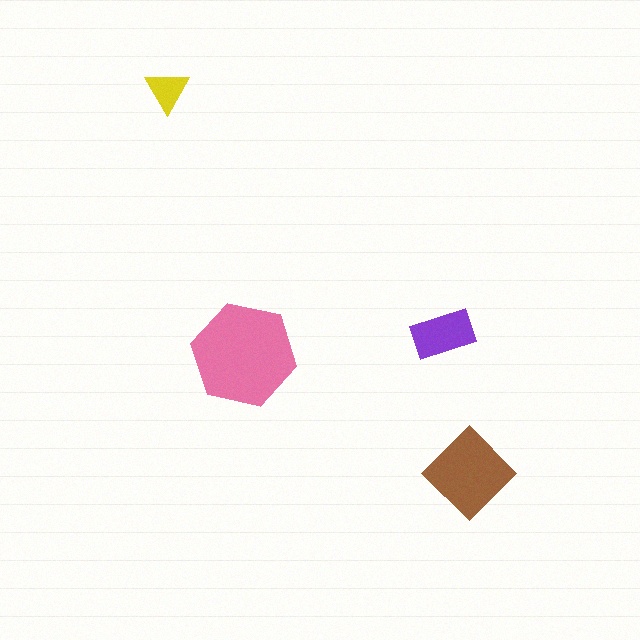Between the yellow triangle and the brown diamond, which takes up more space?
The brown diamond.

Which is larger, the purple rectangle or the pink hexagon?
The pink hexagon.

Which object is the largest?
The pink hexagon.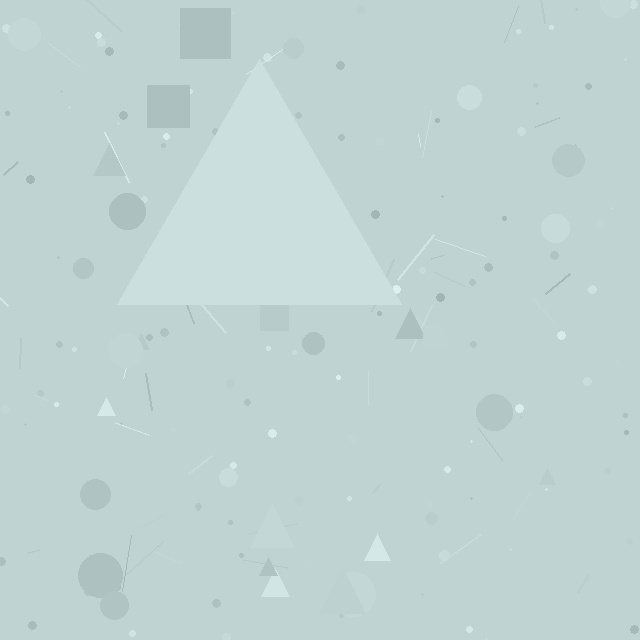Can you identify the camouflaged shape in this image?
The camouflaged shape is a triangle.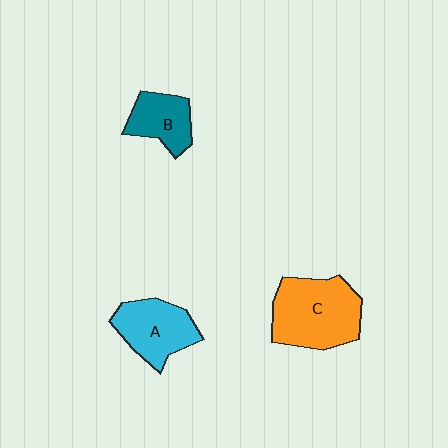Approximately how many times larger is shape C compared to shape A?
Approximately 1.4 times.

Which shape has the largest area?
Shape C (orange).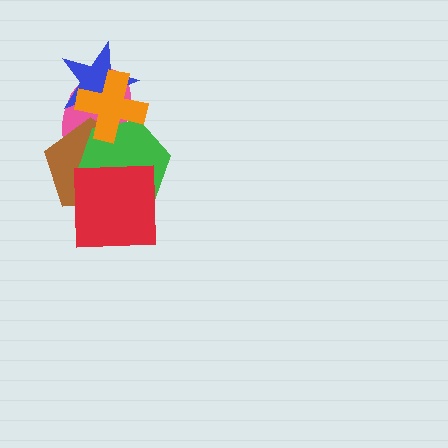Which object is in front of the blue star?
The orange cross is in front of the blue star.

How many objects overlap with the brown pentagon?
4 objects overlap with the brown pentagon.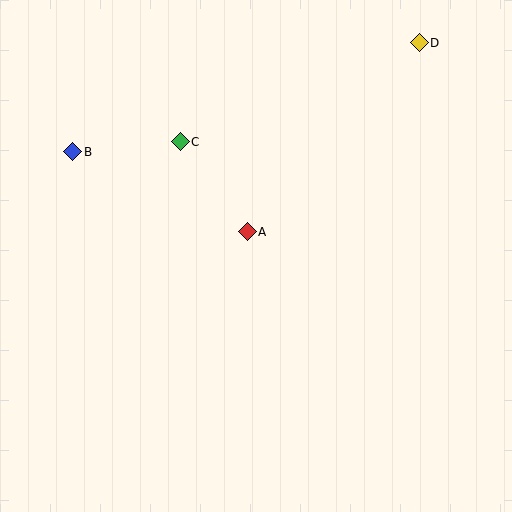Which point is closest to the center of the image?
Point A at (247, 232) is closest to the center.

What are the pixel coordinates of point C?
Point C is at (180, 142).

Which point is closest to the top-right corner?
Point D is closest to the top-right corner.